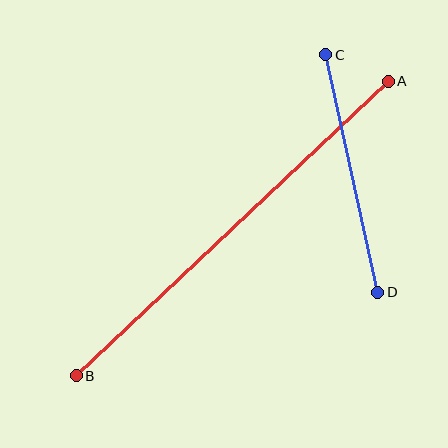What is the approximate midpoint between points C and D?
The midpoint is at approximately (352, 174) pixels.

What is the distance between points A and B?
The distance is approximately 429 pixels.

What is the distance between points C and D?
The distance is approximately 243 pixels.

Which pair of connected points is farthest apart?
Points A and B are farthest apart.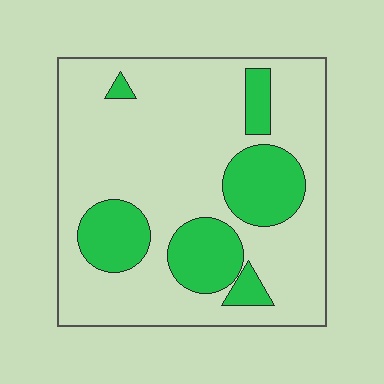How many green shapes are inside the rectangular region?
6.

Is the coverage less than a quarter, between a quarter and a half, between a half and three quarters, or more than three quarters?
Less than a quarter.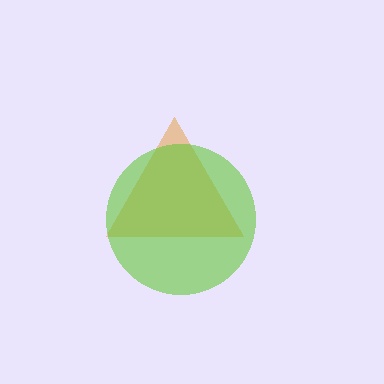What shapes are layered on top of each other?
The layered shapes are: an orange triangle, a lime circle.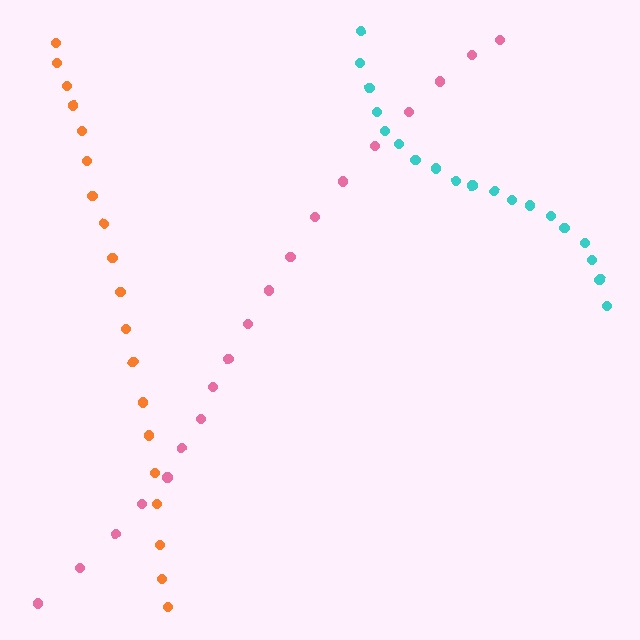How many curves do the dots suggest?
There are 3 distinct paths.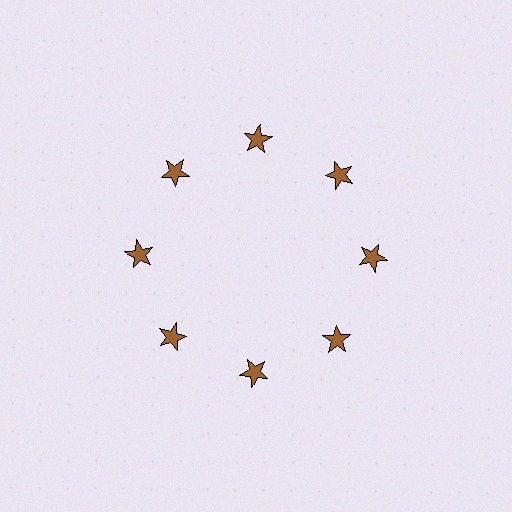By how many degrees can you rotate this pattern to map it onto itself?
The pattern maps onto itself every 45 degrees of rotation.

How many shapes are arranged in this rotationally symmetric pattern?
There are 8 shapes, arranged in 8 groups of 1.